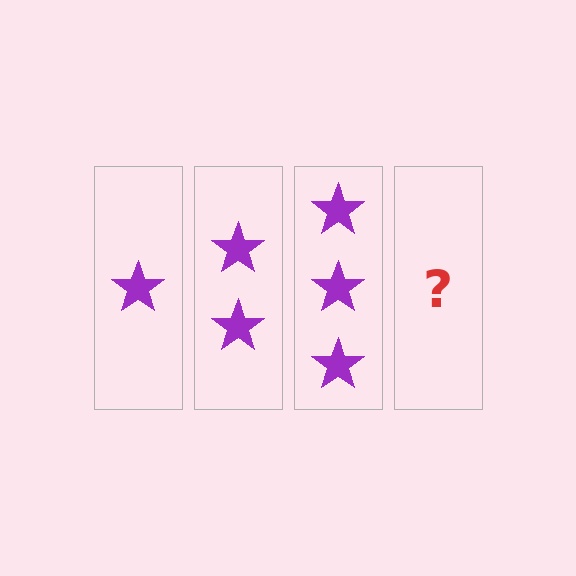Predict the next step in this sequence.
The next step is 4 stars.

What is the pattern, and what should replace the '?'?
The pattern is that each step adds one more star. The '?' should be 4 stars.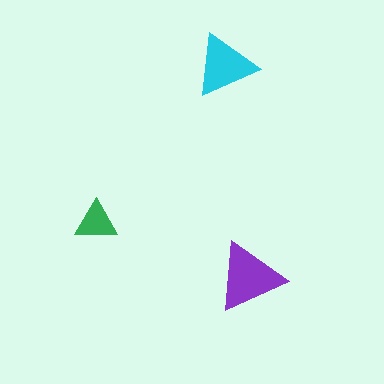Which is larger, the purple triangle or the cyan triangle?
The purple one.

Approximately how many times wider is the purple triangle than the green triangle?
About 1.5 times wider.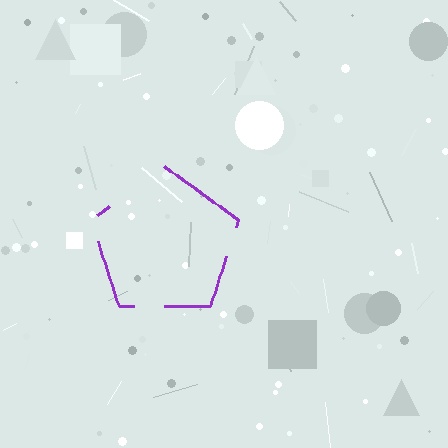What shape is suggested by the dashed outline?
The dashed outline suggests a pentagon.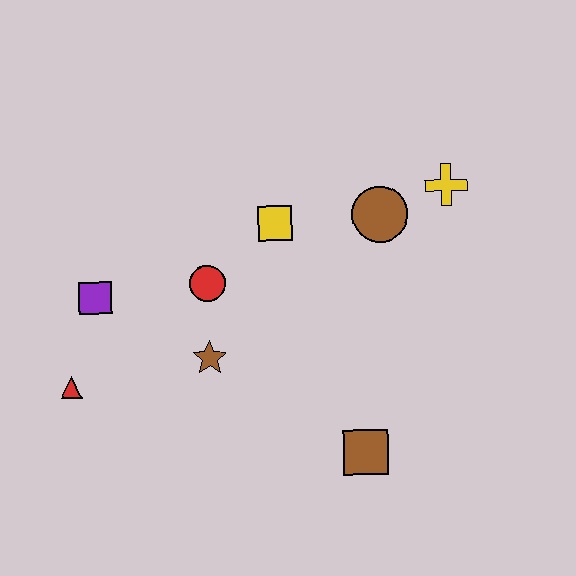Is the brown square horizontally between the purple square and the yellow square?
No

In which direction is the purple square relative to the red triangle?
The purple square is above the red triangle.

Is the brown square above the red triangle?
No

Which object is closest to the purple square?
The red triangle is closest to the purple square.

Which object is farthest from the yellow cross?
The red triangle is farthest from the yellow cross.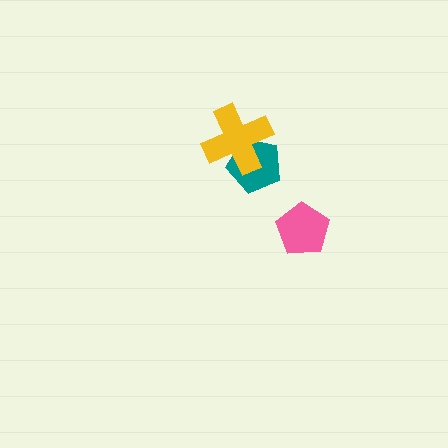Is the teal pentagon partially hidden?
Yes, it is partially covered by another shape.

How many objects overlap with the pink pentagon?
0 objects overlap with the pink pentagon.